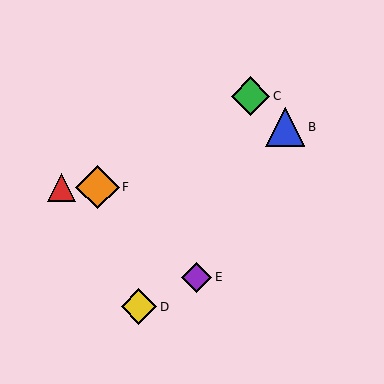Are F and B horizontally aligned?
No, F is at y≈187 and B is at y≈127.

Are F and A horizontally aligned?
Yes, both are at y≈187.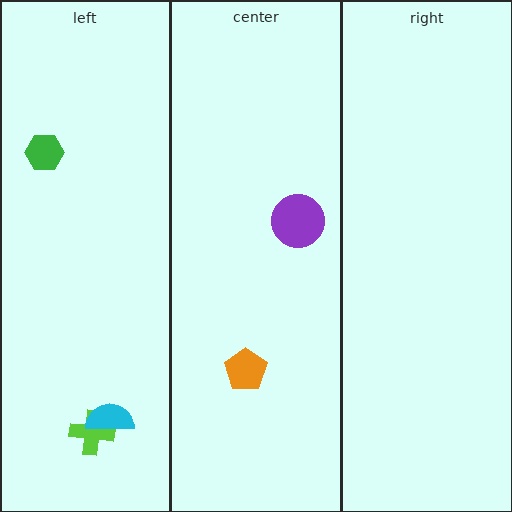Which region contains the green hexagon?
The left region.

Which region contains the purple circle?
The center region.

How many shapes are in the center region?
2.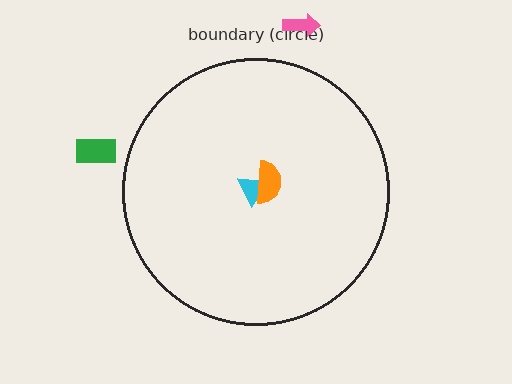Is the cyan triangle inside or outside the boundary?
Inside.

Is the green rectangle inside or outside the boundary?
Outside.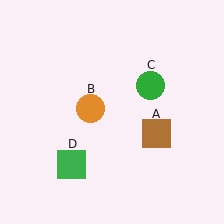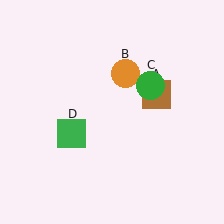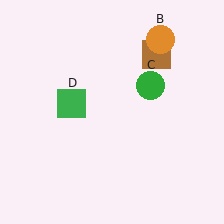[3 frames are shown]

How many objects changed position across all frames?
3 objects changed position: brown square (object A), orange circle (object B), green square (object D).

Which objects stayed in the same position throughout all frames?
Green circle (object C) remained stationary.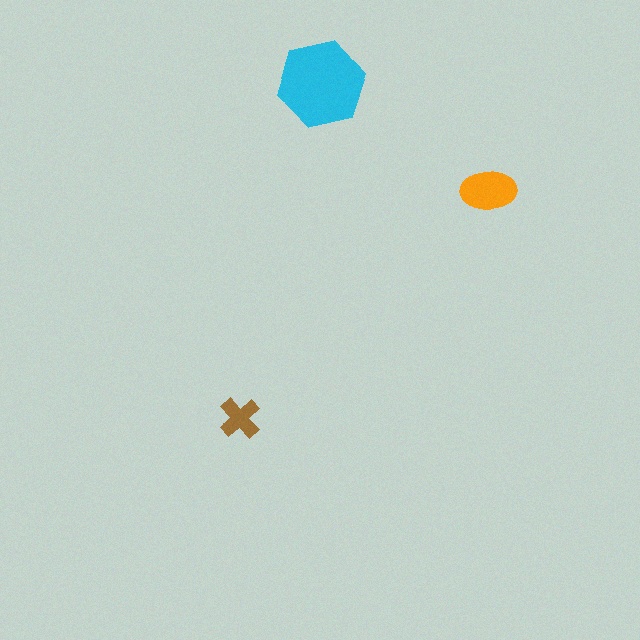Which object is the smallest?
The brown cross.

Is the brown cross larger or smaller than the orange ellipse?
Smaller.